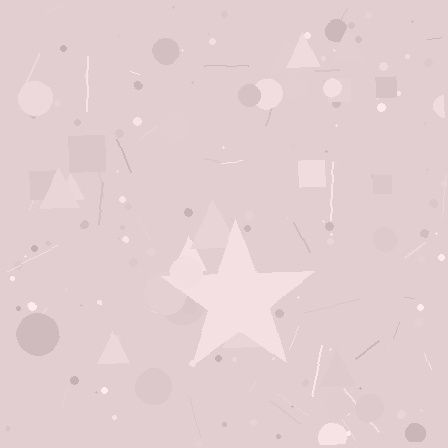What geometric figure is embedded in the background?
A star is embedded in the background.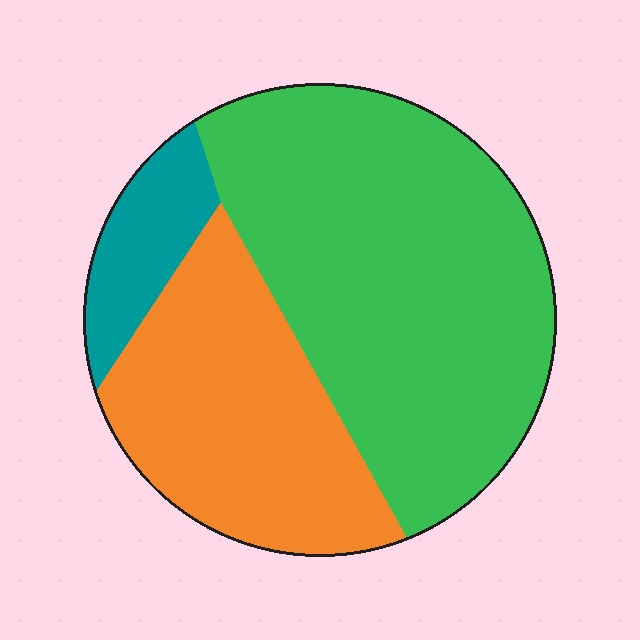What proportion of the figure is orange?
Orange takes up about one third (1/3) of the figure.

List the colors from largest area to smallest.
From largest to smallest: green, orange, teal.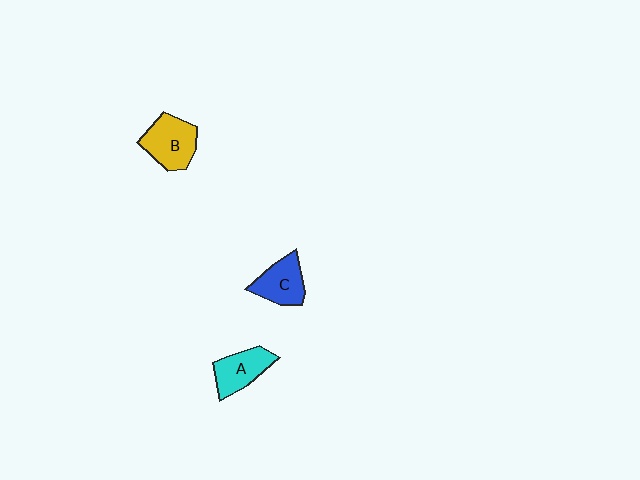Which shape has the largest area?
Shape B (yellow).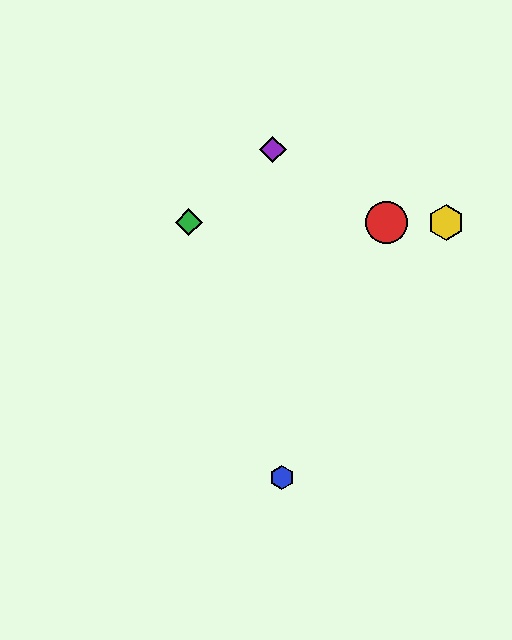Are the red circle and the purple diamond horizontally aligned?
No, the red circle is at y≈222 and the purple diamond is at y≈150.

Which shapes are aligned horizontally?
The red circle, the green diamond, the yellow hexagon are aligned horizontally.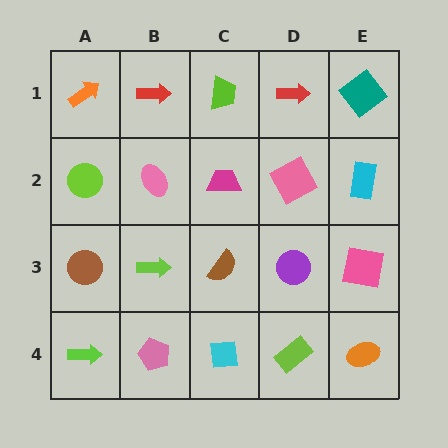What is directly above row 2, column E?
A teal diamond.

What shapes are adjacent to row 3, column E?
A cyan rectangle (row 2, column E), an orange ellipse (row 4, column E), a purple circle (row 3, column D).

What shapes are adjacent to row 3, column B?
A pink ellipse (row 2, column B), a pink pentagon (row 4, column B), a brown circle (row 3, column A), a brown semicircle (row 3, column C).